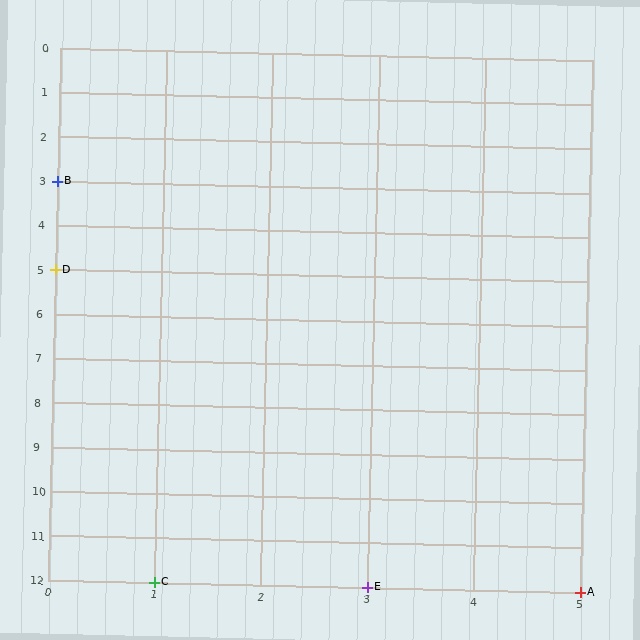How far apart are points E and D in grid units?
Points E and D are 3 columns and 7 rows apart (about 7.6 grid units diagonally).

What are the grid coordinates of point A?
Point A is at grid coordinates (5, 12).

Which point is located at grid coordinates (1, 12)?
Point C is at (1, 12).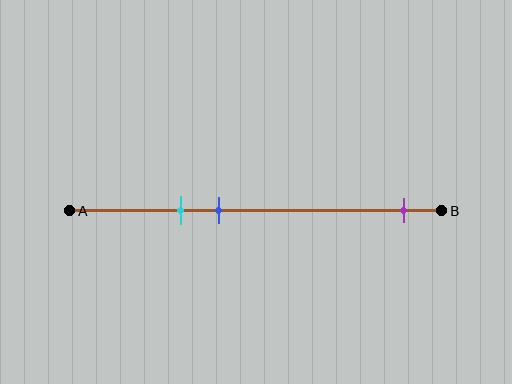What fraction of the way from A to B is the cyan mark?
The cyan mark is approximately 30% (0.3) of the way from A to B.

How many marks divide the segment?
There are 3 marks dividing the segment.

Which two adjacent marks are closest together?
The cyan and blue marks are the closest adjacent pair.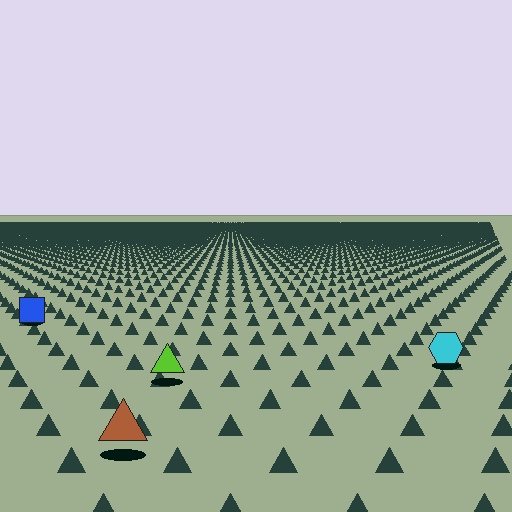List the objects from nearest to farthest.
From nearest to farthest: the brown triangle, the lime triangle, the cyan hexagon, the blue square.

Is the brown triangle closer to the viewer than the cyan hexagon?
Yes. The brown triangle is closer — you can tell from the texture gradient: the ground texture is coarser near it.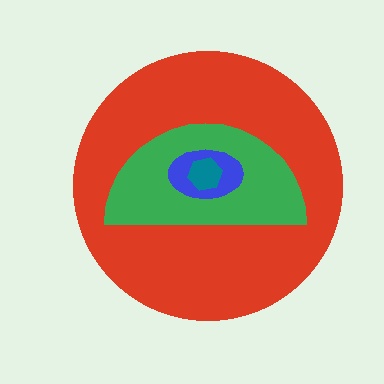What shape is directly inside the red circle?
The green semicircle.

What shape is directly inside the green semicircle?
The blue ellipse.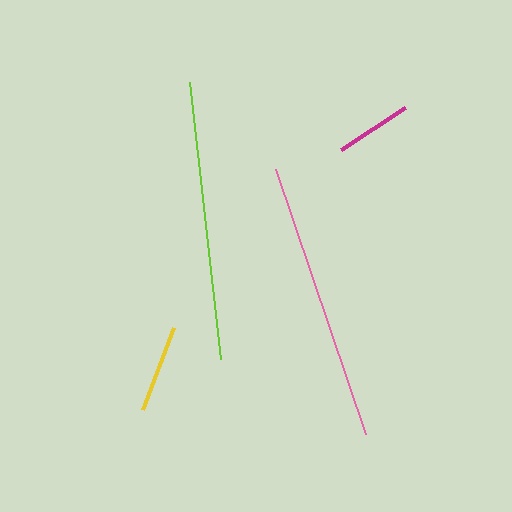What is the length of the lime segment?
The lime segment is approximately 279 pixels long.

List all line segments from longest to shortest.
From longest to shortest: pink, lime, yellow, magenta.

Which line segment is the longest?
The pink line is the longest at approximately 279 pixels.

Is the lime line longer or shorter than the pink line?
The pink line is longer than the lime line.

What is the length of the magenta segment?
The magenta segment is approximately 77 pixels long.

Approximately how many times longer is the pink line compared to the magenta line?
The pink line is approximately 3.6 times the length of the magenta line.